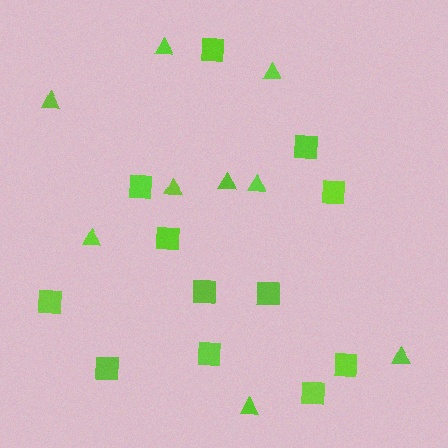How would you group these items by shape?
There are 2 groups: one group of triangles (9) and one group of squares (12).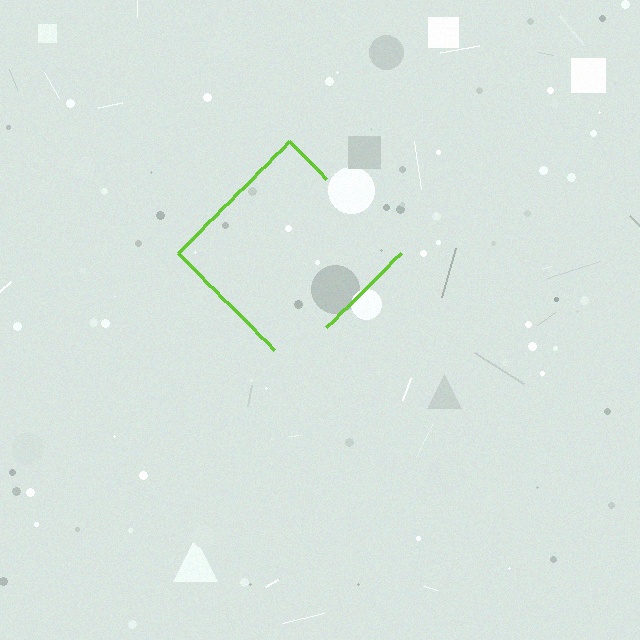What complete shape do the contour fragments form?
The contour fragments form a diamond.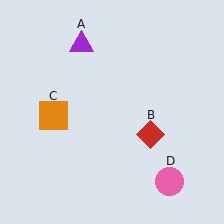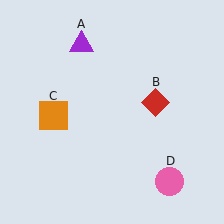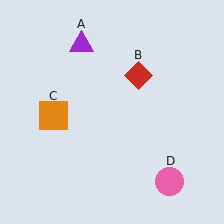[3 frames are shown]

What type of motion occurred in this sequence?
The red diamond (object B) rotated counterclockwise around the center of the scene.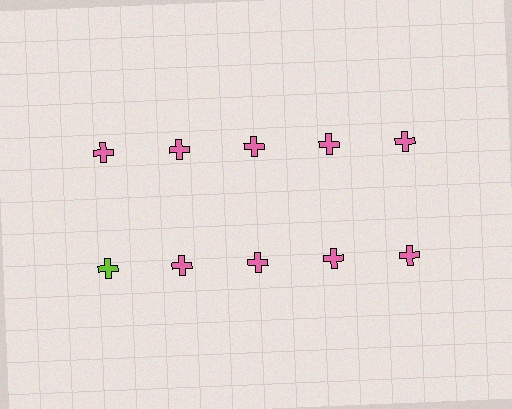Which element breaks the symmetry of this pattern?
The lime cross in the second row, leftmost column breaks the symmetry. All other shapes are pink crosses.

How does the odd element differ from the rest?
It has a different color: lime instead of pink.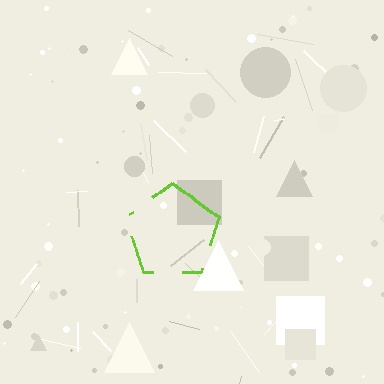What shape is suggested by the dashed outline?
The dashed outline suggests a pentagon.